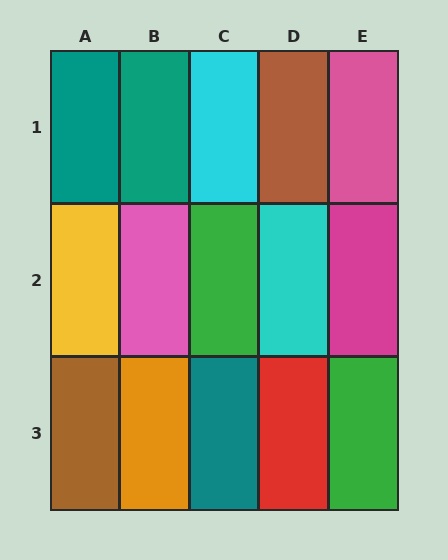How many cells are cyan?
2 cells are cyan.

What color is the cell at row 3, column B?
Orange.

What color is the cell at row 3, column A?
Brown.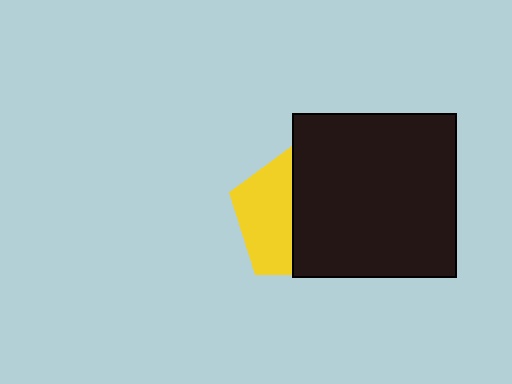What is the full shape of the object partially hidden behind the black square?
The partially hidden object is a yellow pentagon.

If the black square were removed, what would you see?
You would see the complete yellow pentagon.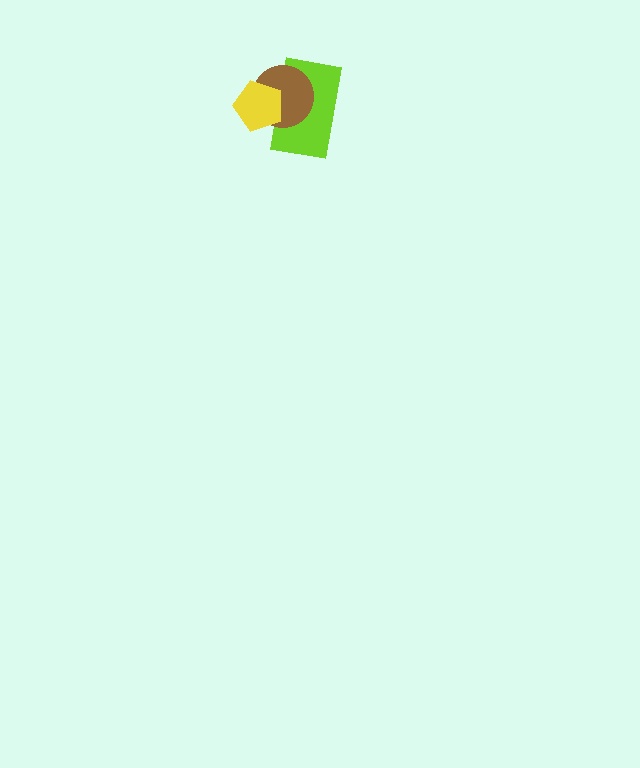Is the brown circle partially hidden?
Yes, it is partially covered by another shape.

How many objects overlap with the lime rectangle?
2 objects overlap with the lime rectangle.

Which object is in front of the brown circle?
The yellow pentagon is in front of the brown circle.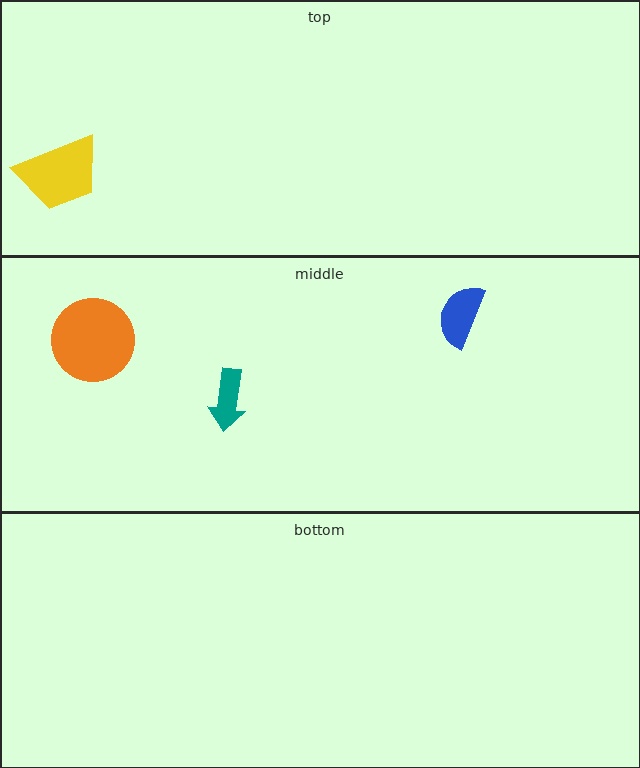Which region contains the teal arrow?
The middle region.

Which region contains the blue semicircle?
The middle region.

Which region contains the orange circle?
The middle region.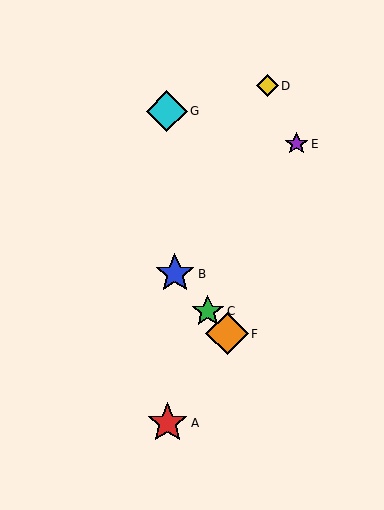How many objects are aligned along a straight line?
3 objects (B, C, F) are aligned along a straight line.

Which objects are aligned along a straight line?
Objects B, C, F are aligned along a straight line.